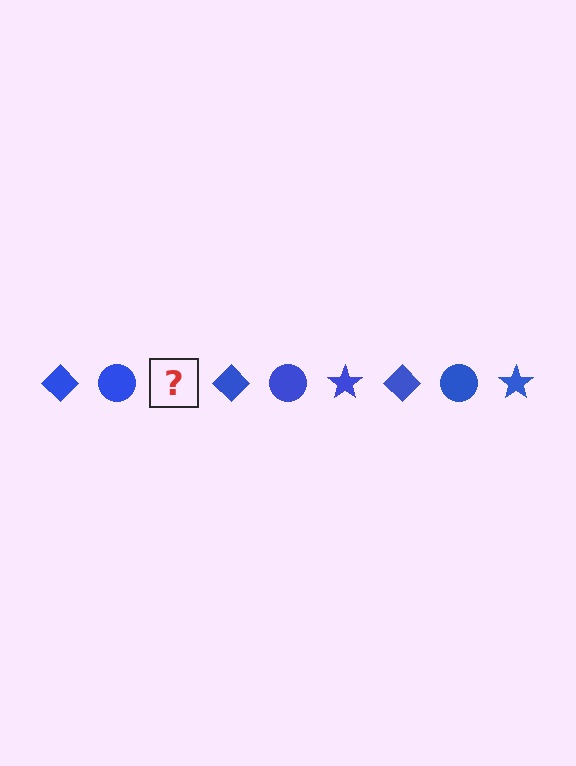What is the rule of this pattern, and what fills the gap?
The rule is that the pattern cycles through diamond, circle, star shapes in blue. The gap should be filled with a blue star.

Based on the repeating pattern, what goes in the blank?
The blank should be a blue star.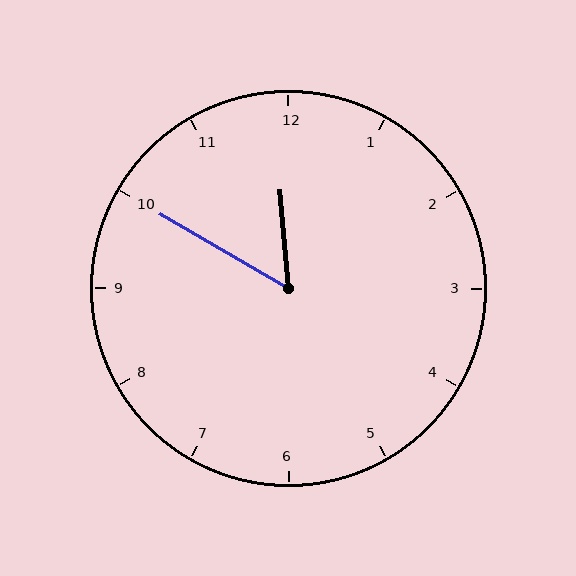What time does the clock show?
11:50.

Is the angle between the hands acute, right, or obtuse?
It is acute.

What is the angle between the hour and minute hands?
Approximately 55 degrees.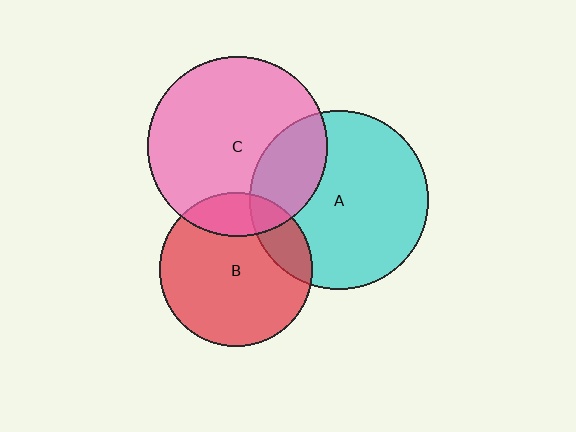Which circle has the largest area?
Circle C (pink).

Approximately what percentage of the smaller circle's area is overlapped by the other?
Approximately 25%.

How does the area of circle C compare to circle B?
Approximately 1.4 times.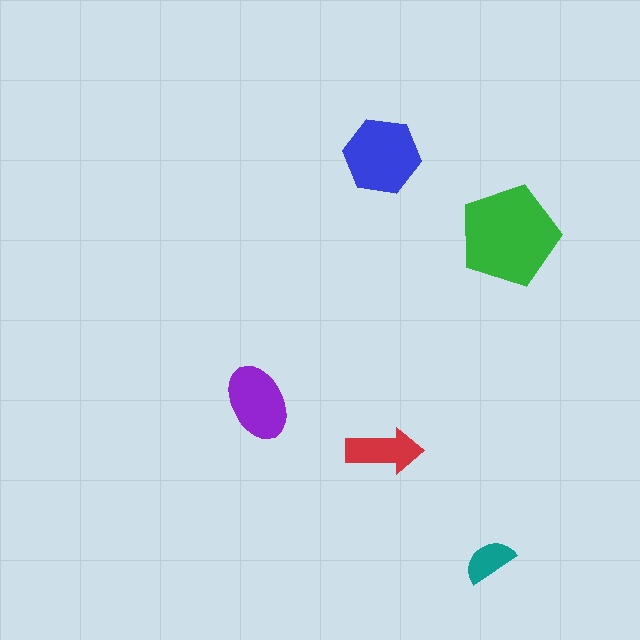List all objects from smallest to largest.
The teal semicircle, the red arrow, the purple ellipse, the blue hexagon, the green pentagon.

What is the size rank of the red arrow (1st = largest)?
4th.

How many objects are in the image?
There are 5 objects in the image.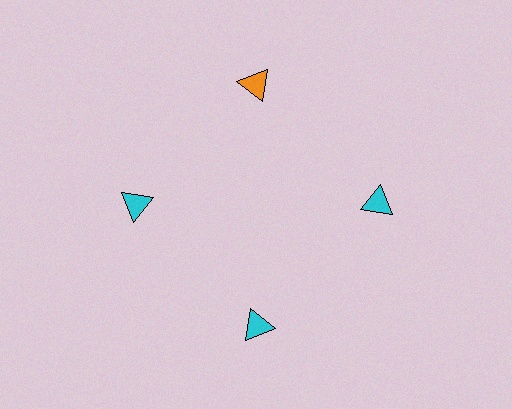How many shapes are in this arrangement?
There are 4 shapes arranged in a ring pattern.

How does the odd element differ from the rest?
It has a different color: orange instead of cyan.